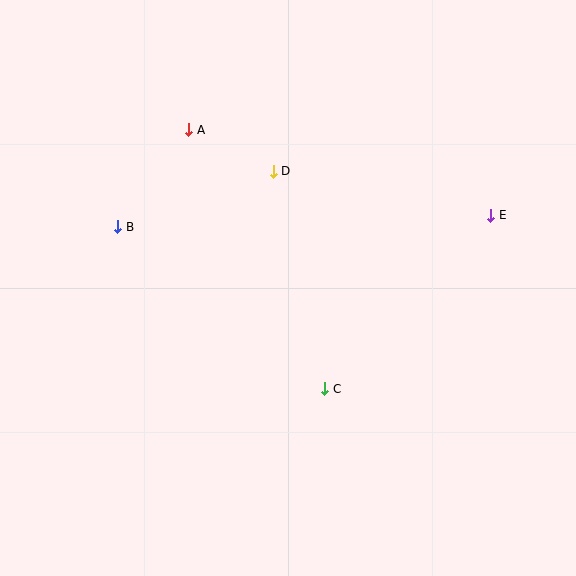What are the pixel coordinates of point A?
Point A is at (189, 130).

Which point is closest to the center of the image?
Point C at (324, 389) is closest to the center.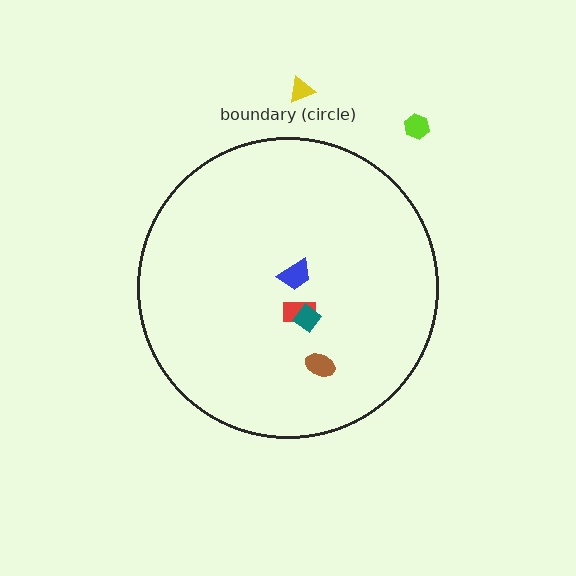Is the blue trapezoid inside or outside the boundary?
Inside.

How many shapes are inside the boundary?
4 inside, 2 outside.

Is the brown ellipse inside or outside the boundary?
Inside.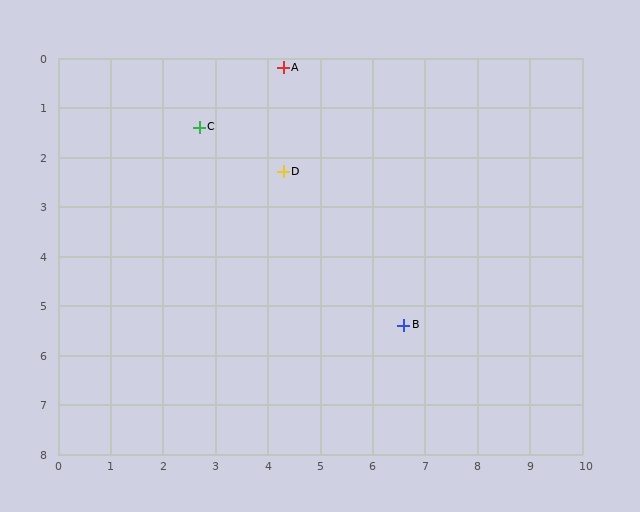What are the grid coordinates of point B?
Point B is at approximately (6.6, 5.4).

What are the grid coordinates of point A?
Point A is at approximately (4.3, 0.2).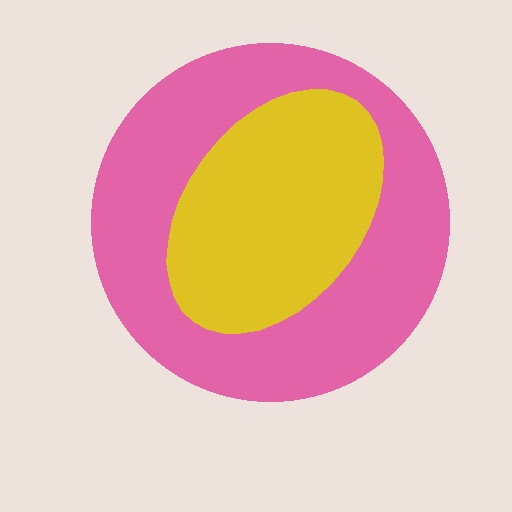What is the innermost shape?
The yellow ellipse.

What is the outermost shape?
The pink circle.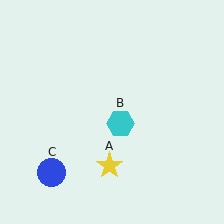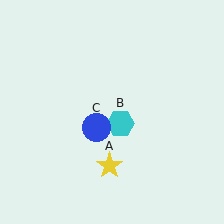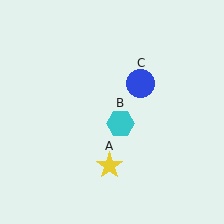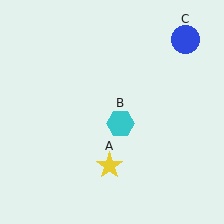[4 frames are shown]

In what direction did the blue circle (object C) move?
The blue circle (object C) moved up and to the right.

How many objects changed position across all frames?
1 object changed position: blue circle (object C).